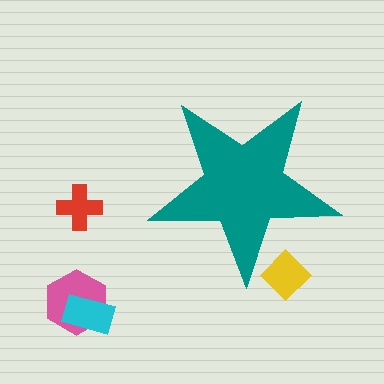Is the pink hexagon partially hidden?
No, the pink hexagon is fully visible.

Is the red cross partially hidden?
No, the red cross is fully visible.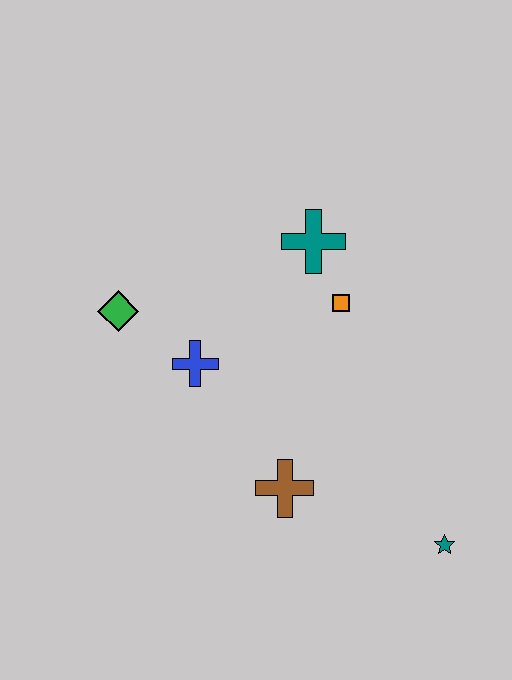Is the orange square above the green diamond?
Yes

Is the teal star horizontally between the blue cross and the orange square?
No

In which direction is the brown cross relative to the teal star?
The brown cross is to the left of the teal star.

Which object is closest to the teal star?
The brown cross is closest to the teal star.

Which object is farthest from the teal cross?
The teal star is farthest from the teal cross.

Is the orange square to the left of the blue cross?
No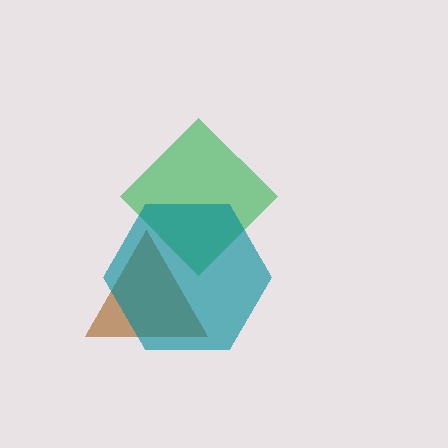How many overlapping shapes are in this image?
There are 3 overlapping shapes in the image.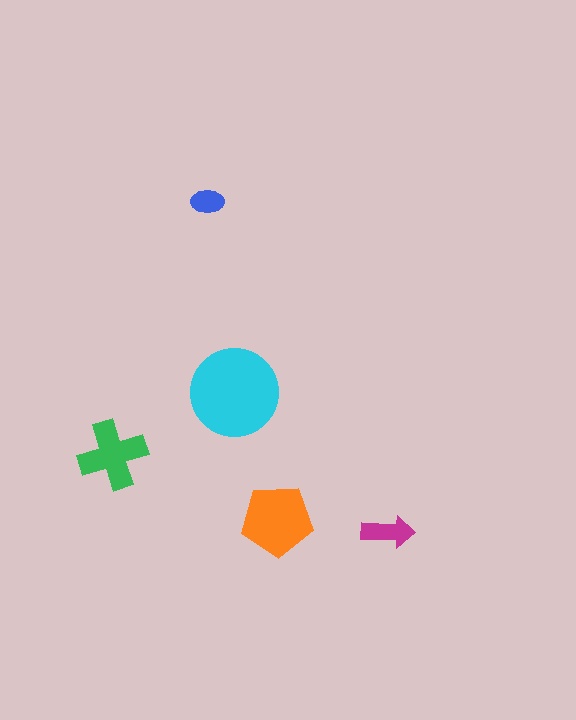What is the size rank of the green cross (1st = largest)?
3rd.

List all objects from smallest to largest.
The blue ellipse, the magenta arrow, the green cross, the orange pentagon, the cyan circle.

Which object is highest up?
The blue ellipse is topmost.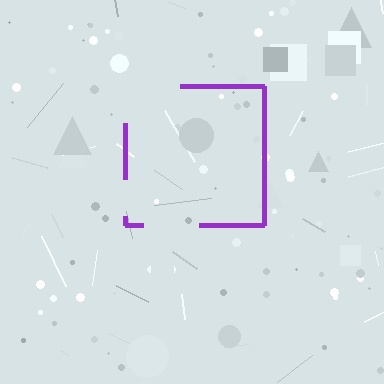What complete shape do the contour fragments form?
The contour fragments form a square.